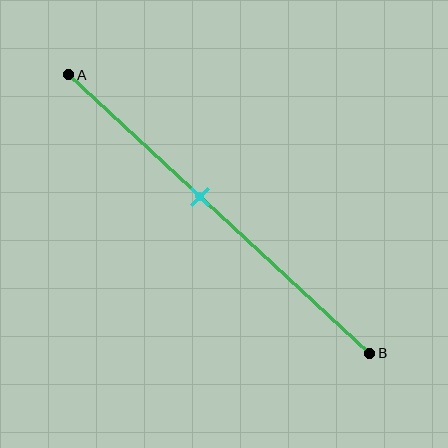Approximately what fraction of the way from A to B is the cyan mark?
The cyan mark is approximately 45% of the way from A to B.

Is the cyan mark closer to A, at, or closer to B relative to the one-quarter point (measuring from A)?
The cyan mark is closer to point B than the one-quarter point of segment AB.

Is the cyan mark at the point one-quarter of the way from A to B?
No, the mark is at about 45% from A, not at the 25% one-quarter point.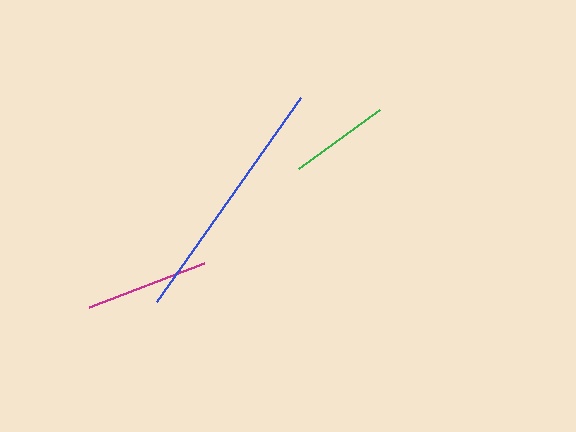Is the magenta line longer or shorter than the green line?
The magenta line is longer than the green line.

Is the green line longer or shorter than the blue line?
The blue line is longer than the green line.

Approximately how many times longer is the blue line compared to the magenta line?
The blue line is approximately 2.0 times the length of the magenta line.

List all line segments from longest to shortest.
From longest to shortest: blue, magenta, green.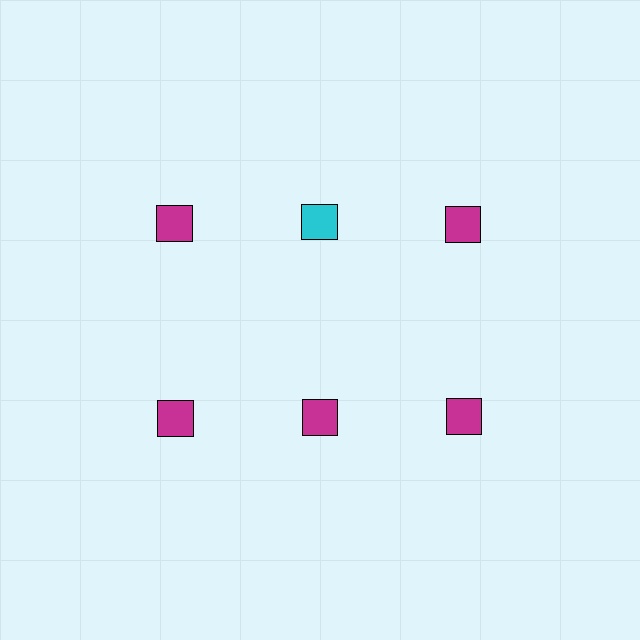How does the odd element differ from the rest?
It has a different color: cyan instead of magenta.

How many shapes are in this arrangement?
There are 6 shapes arranged in a grid pattern.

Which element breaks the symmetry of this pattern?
The cyan square in the top row, second from left column breaks the symmetry. All other shapes are magenta squares.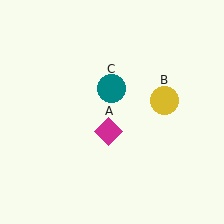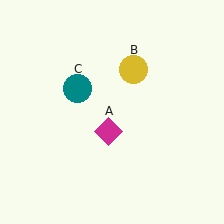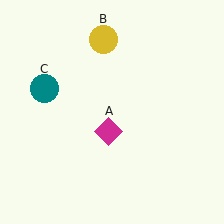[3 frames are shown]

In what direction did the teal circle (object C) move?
The teal circle (object C) moved left.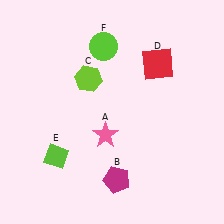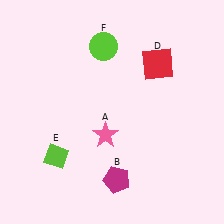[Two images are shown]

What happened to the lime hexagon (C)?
The lime hexagon (C) was removed in Image 2. It was in the top-left area of Image 1.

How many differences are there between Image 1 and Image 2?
There is 1 difference between the two images.